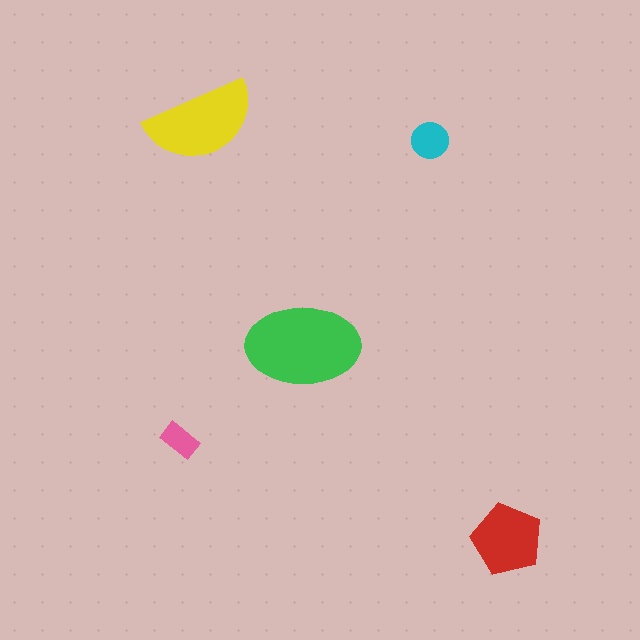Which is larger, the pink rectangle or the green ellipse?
The green ellipse.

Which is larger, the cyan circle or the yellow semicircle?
The yellow semicircle.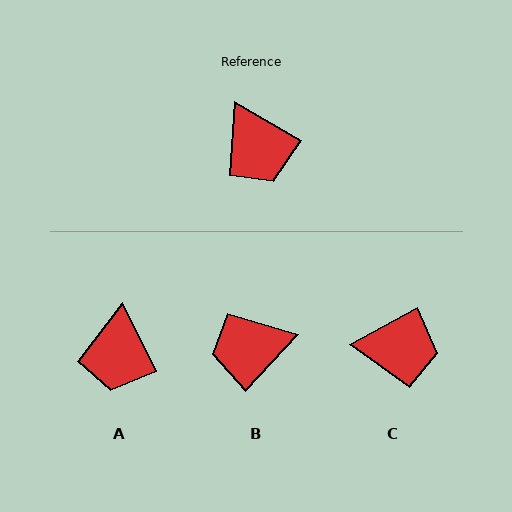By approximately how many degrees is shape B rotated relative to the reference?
Approximately 103 degrees clockwise.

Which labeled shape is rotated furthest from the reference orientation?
B, about 103 degrees away.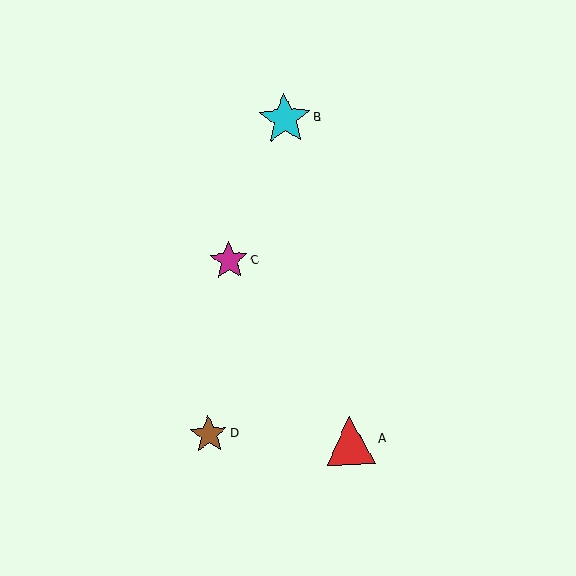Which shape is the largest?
The cyan star (labeled B) is the largest.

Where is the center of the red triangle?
The center of the red triangle is at (350, 440).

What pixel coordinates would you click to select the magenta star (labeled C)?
Click at (229, 261) to select the magenta star C.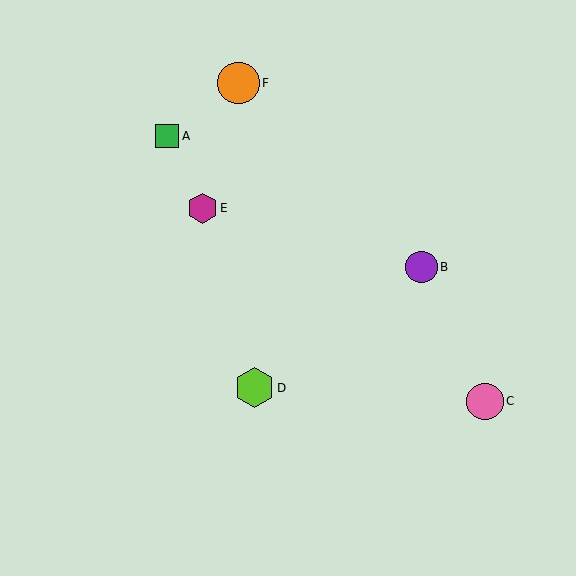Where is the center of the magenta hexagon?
The center of the magenta hexagon is at (202, 208).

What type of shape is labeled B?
Shape B is a purple circle.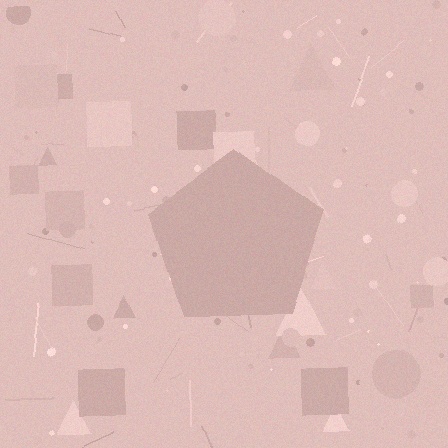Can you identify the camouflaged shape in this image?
The camouflaged shape is a pentagon.